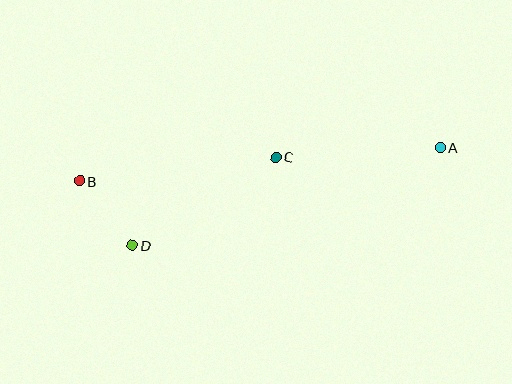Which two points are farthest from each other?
Points A and B are farthest from each other.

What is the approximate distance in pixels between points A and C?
The distance between A and C is approximately 165 pixels.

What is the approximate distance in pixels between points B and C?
The distance between B and C is approximately 198 pixels.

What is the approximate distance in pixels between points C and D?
The distance between C and D is approximately 168 pixels.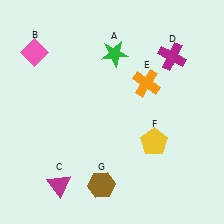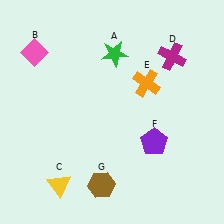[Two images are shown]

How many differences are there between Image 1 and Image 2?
There are 2 differences between the two images.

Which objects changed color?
C changed from magenta to yellow. F changed from yellow to purple.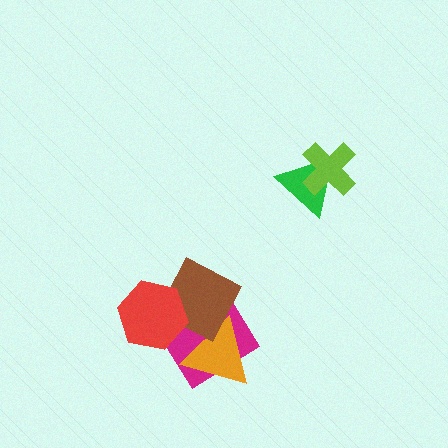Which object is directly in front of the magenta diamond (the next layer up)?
The orange triangle is directly in front of the magenta diamond.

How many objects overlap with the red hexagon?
2 objects overlap with the red hexagon.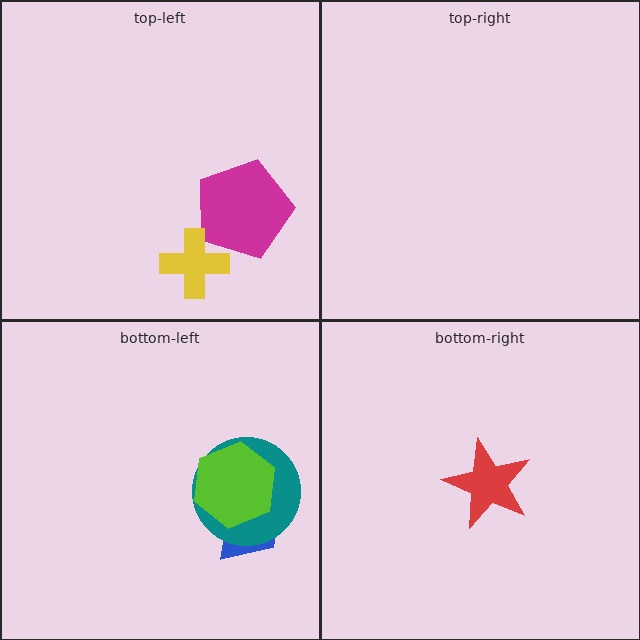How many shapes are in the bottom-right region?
1.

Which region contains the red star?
The bottom-right region.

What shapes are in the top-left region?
The magenta pentagon, the yellow cross.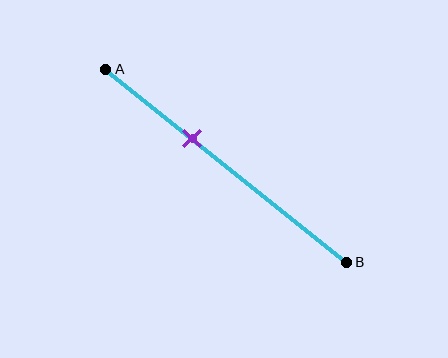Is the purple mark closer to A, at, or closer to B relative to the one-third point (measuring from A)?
The purple mark is approximately at the one-third point of segment AB.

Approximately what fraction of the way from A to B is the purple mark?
The purple mark is approximately 35% of the way from A to B.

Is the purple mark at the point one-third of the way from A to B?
Yes, the mark is approximately at the one-third point.